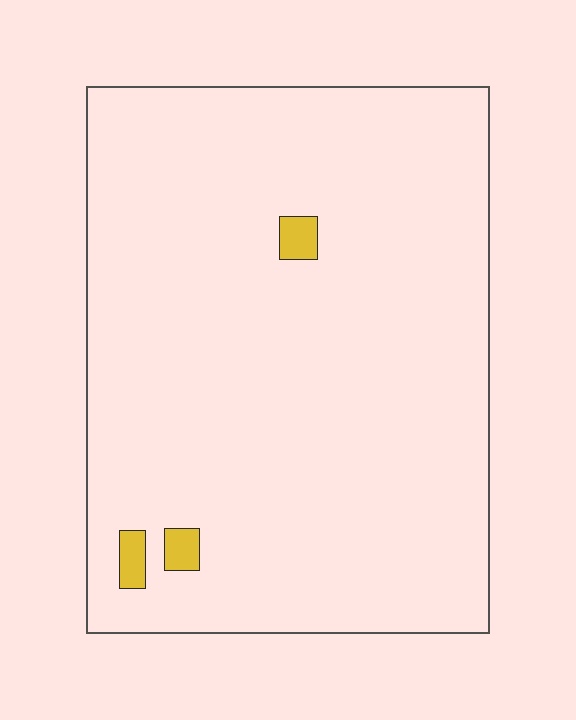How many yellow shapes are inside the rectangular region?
3.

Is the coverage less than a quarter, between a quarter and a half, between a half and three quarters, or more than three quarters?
Less than a quarter.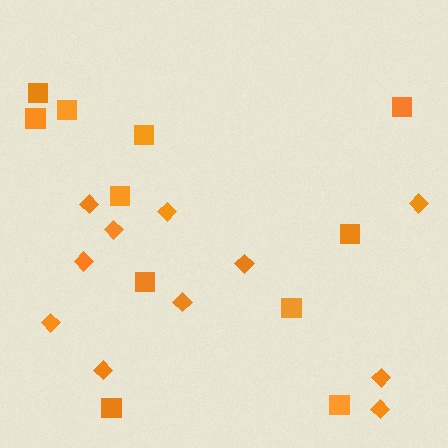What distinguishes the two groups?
There are 2 groups: one group of squares (11) and one group of diamonds (11).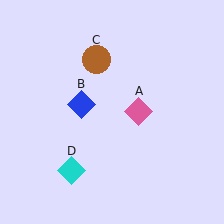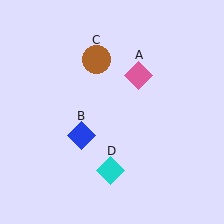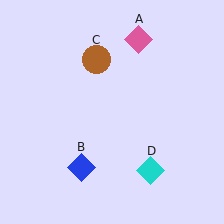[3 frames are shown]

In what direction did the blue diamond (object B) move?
The blue diamond (object B) moved down.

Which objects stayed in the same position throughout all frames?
Brown circle (object C) remained stationary.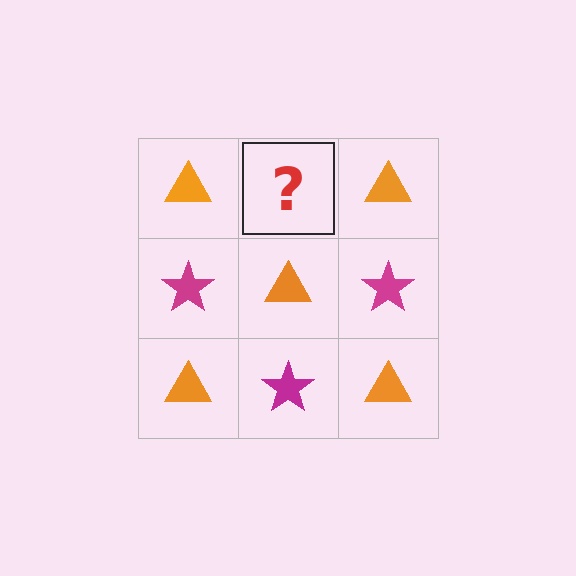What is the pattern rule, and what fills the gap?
The rule is that it alternates orange triangle and magenta star in a checkerboard pattern. The gap should be filled with a magenta star.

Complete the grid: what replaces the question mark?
The question mark should be replaced with a magenta star.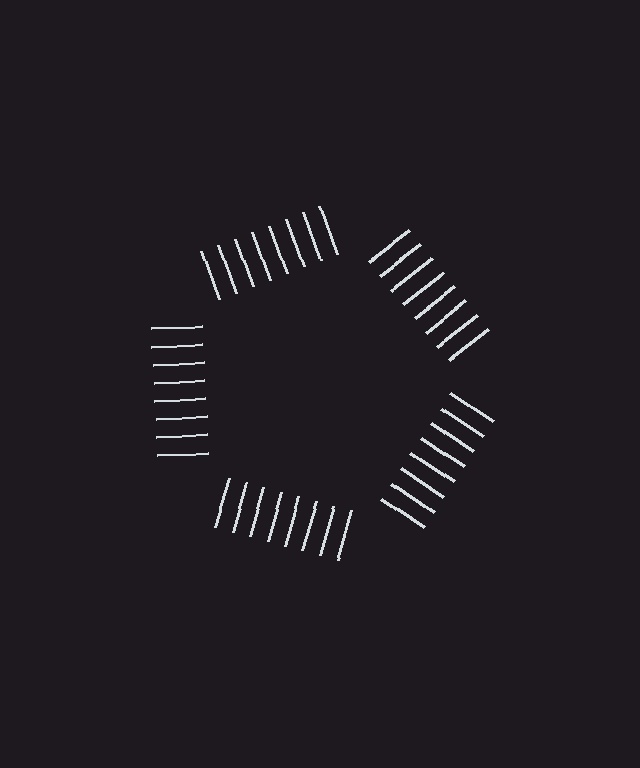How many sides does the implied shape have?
5 sides — the line-ends trace a pentagon.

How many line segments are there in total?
40 — 8 along each of the 5 edges.